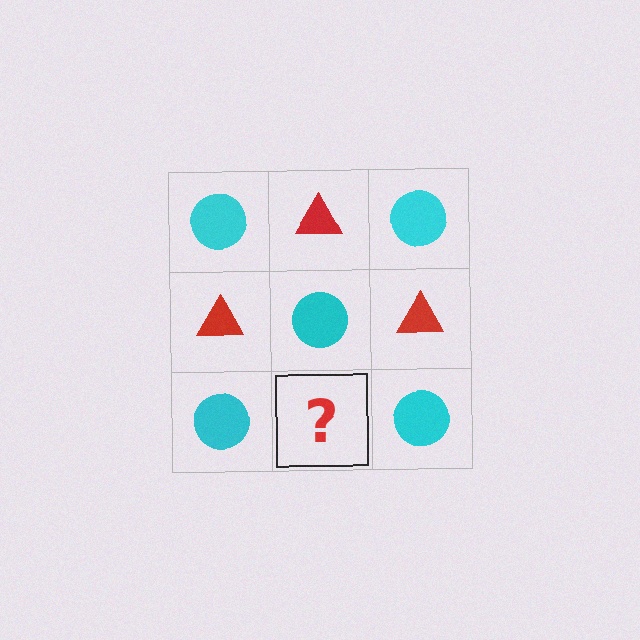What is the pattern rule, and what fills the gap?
The rule is that it alternates cyan circle and red triangle in a checkerboard pattern. The gap should be filled with a red triangle.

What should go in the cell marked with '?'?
The missing cell should contain a red triangle.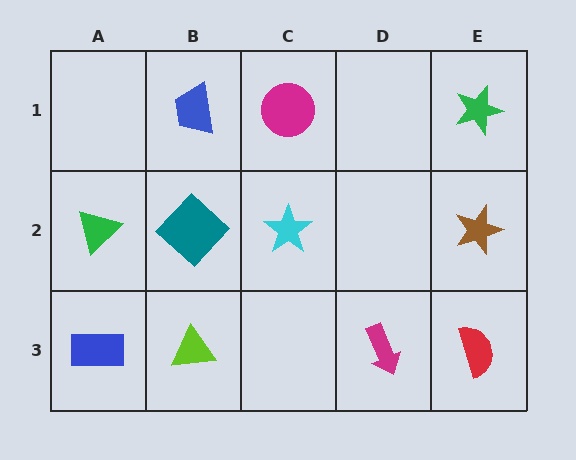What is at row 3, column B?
A lime triangle.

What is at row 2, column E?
A brown star.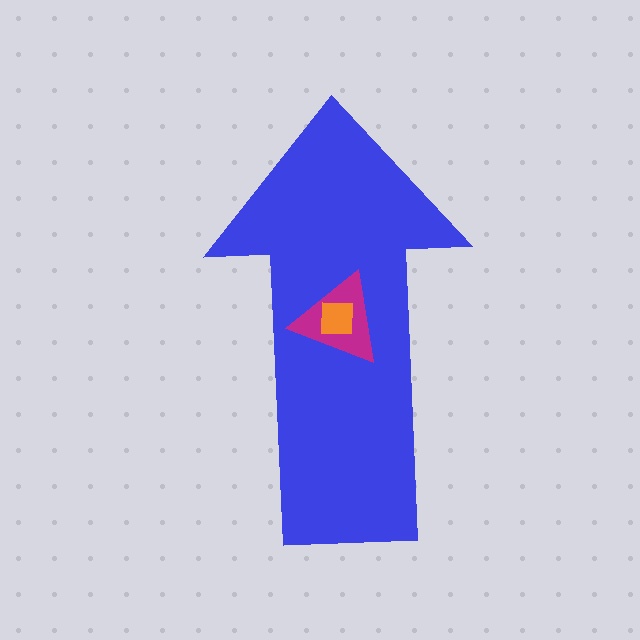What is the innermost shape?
The orange square.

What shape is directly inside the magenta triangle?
The orange square.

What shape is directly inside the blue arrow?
The magenta triangle.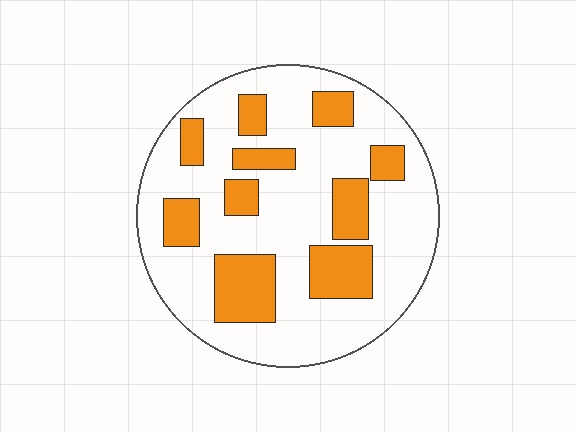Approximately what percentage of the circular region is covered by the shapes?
Approximately 25%.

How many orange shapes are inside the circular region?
10.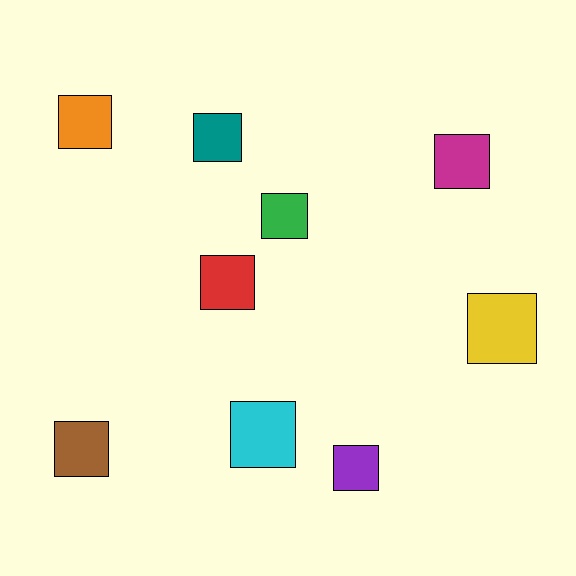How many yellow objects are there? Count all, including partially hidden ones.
There is 1 yellow object.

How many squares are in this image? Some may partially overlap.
There are 9 squares.